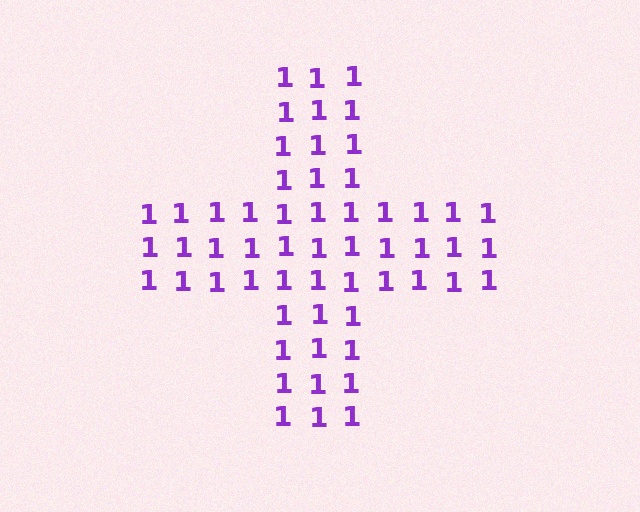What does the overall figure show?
The overall figure shows a cross.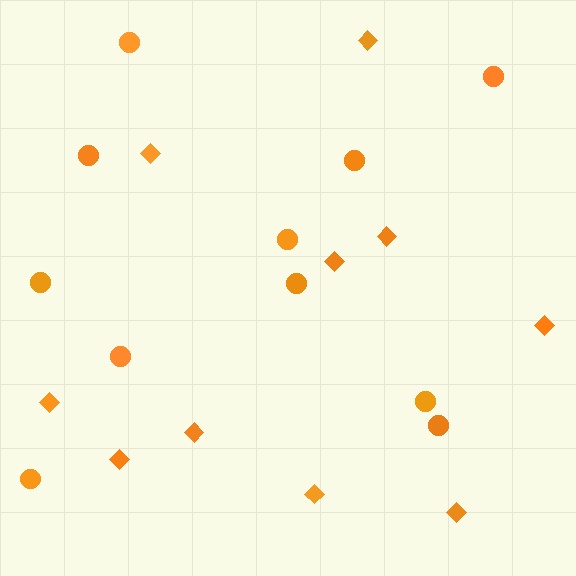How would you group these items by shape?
There are 2 groups: one group of diamonds (10) and one group of circles (11).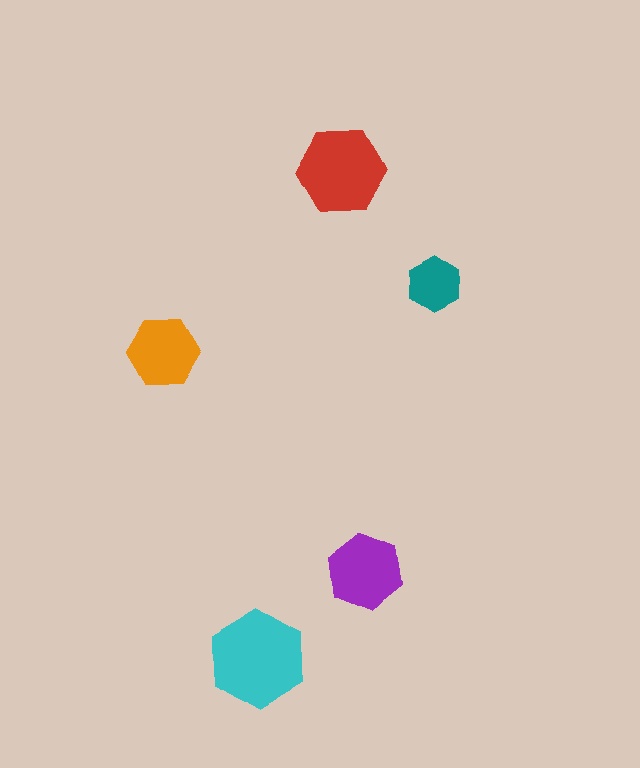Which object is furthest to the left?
The orange hexagon is leftmost.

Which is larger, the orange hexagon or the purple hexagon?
The purple one.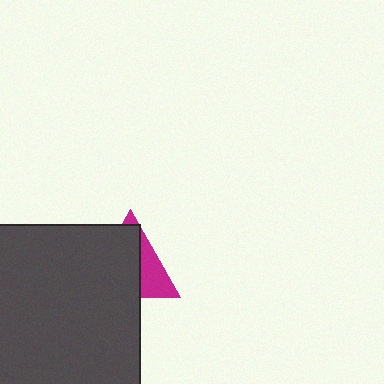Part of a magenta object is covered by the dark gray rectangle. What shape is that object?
It is a triangle.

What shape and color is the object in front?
The object in front is a dark gray rectangle.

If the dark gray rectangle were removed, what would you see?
You would see the complete magenta triangle.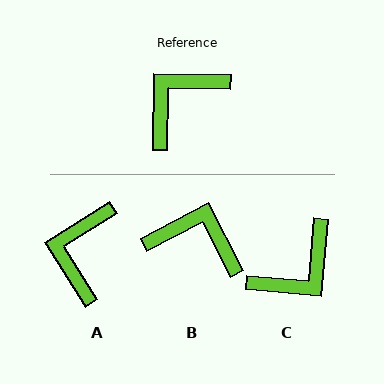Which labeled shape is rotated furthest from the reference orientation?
C, about 176 degrees away.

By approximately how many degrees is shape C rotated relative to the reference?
Approximately 176 degrees counter-clockwise.